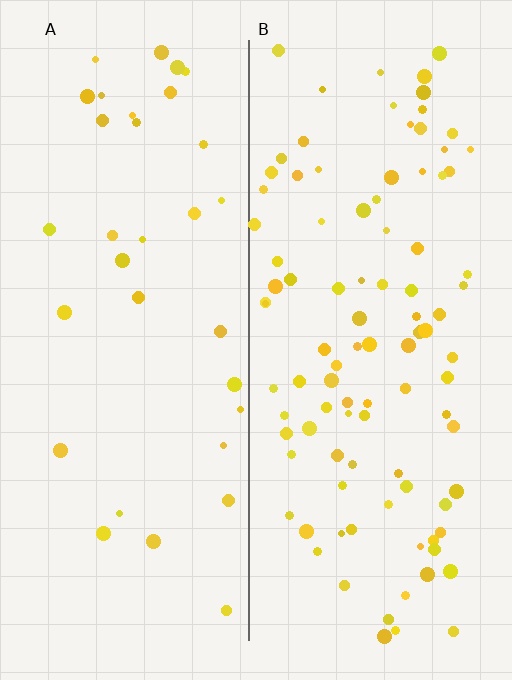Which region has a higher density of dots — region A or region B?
B (the right).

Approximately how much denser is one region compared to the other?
Approximately 3.0× — region B over region A.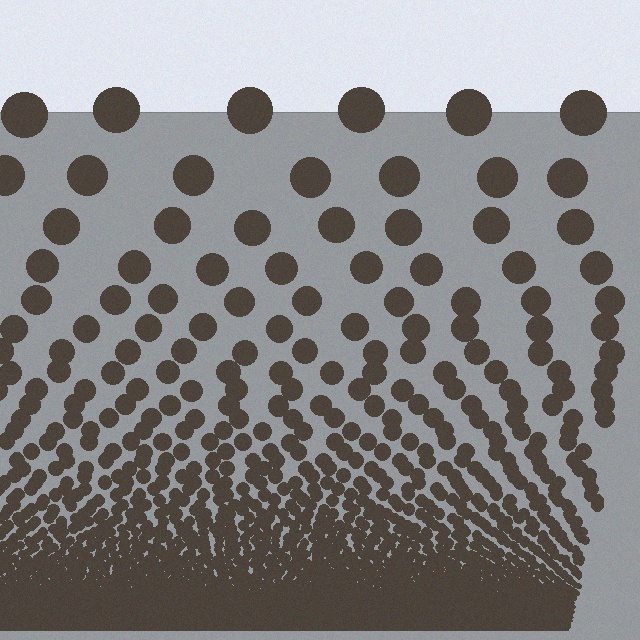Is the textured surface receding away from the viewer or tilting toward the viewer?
The surface appears to tilt toward the viewer. Texture elements get larger and sparser toward the top.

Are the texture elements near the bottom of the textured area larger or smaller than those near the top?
Smaller. The gradient is inverted — elements near the bottom are smaller and denser.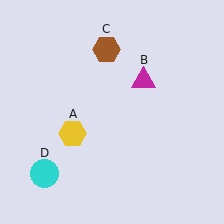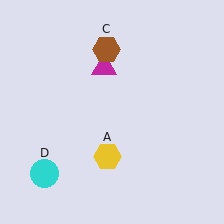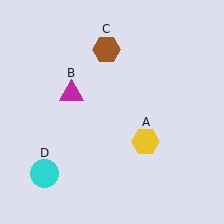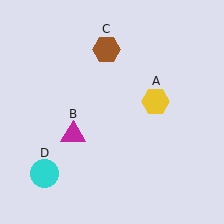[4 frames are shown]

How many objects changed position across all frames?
2 objects changed position: yellow hexagon (object A), magenta triangle (object B).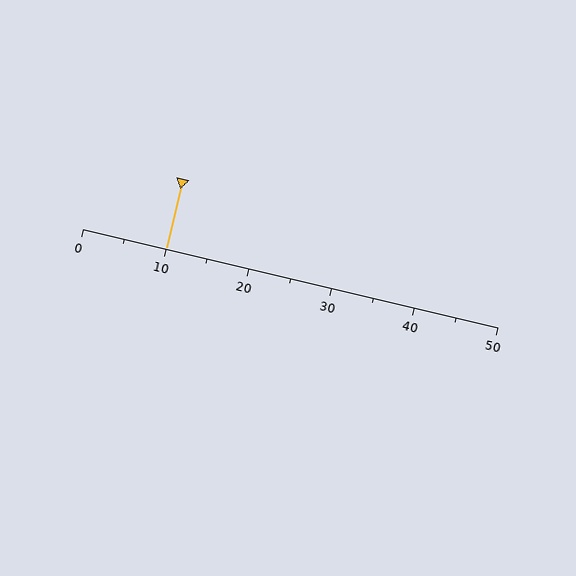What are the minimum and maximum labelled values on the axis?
The axis runs from 0 to 50.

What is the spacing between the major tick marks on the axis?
The major ticks are spaced 10 apart.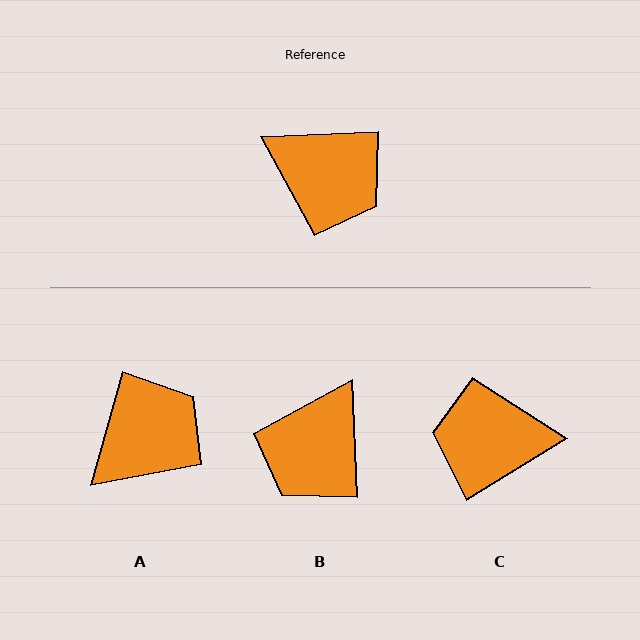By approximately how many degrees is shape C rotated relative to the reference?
Approximately 152 degrees clockwise.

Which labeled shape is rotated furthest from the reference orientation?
C, about 152 degrees away.